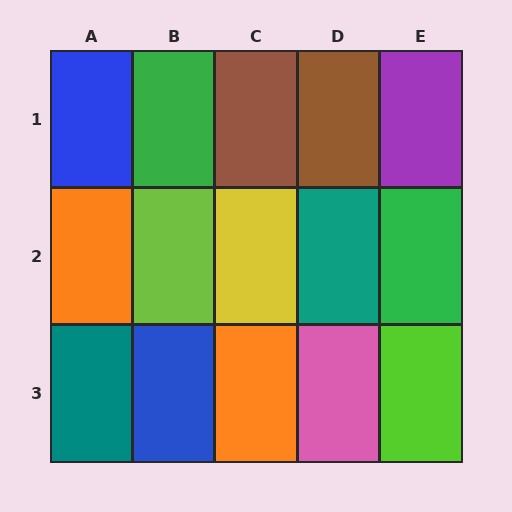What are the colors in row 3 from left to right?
Teal, blue, orange, pink, lime.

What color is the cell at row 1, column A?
Blue.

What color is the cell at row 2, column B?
Lime.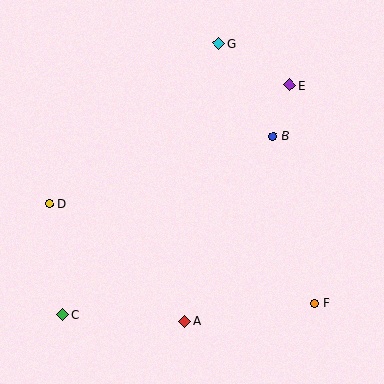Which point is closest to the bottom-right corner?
Point F is closest to the bottom-right corner.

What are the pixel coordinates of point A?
Point A is at (185, 321).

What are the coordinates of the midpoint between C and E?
The midpoint between C and E is at (176, 200).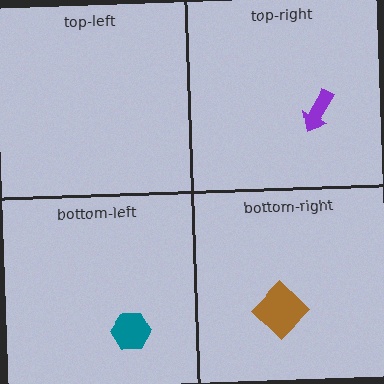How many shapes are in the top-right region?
1.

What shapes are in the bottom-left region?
The teal hexagon.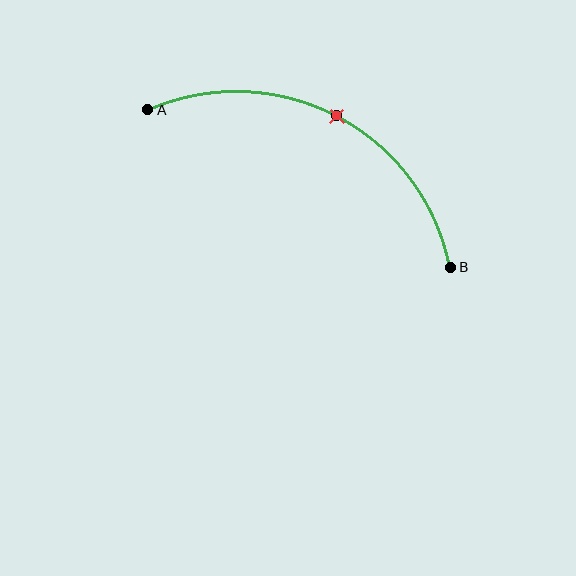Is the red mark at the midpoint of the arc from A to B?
Yes. The red mark lies on the arc at equal arc-length from both A and B — it is the arc midpoint.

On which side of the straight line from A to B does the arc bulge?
The arc bulges above the straight line connecting A and B.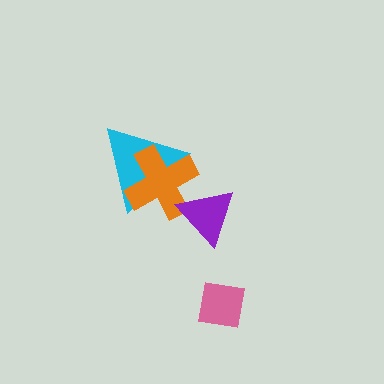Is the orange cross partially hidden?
Yes, it is partially covered by another shape.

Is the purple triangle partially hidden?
No, no other shape covers it.